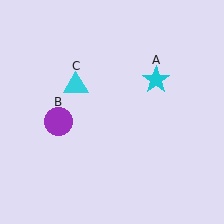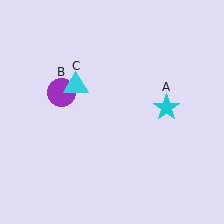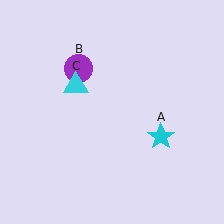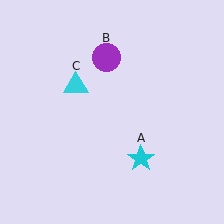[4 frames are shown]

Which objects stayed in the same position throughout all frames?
Cyan triangle (object C) remained stationary.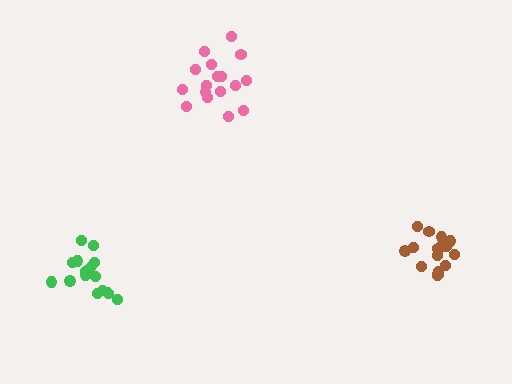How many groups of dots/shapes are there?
There are 3 groups.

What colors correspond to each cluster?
The clusters are colored: pink, green, brown.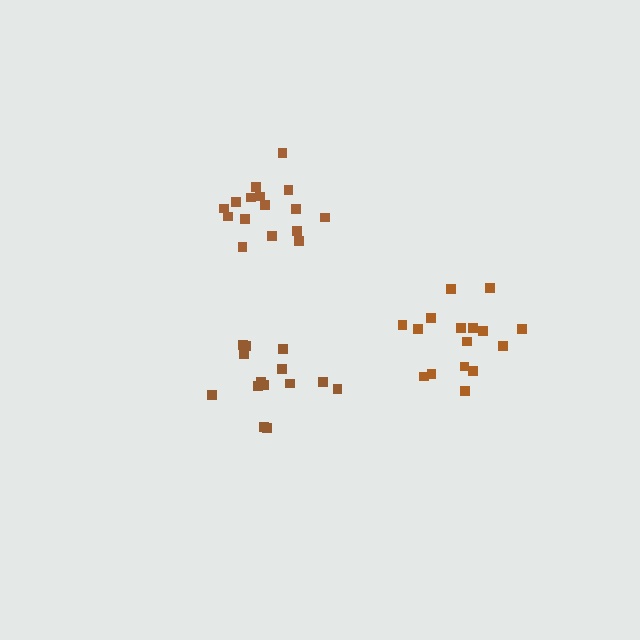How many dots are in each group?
Group 1: 16 dots, Group 2: 16 dots, Group 3: 14 dots (46 total).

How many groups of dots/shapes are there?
There are 3 groups.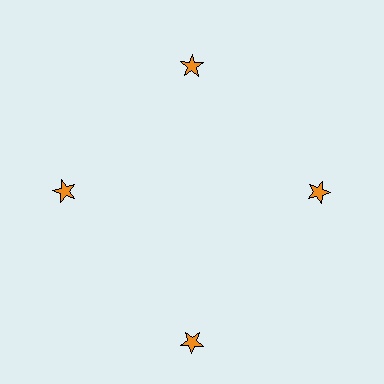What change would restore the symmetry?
The symmetry would be restored by moving it inward, back onto the ring so that all 4 stars sit at equal angles and equal distance from the center.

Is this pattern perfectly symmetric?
No. The 4 orange stars are arranged in a ring, but one element near the 6 o'clock position is pushed outward from the center, breaking the 4-fold rotational symmetry.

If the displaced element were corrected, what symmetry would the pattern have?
It would have 4-fold rotational symmetry — the pattern would map onto itself every 90 degrees.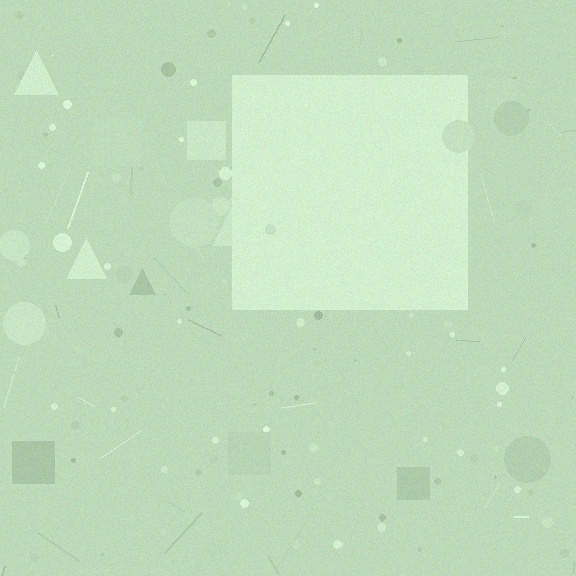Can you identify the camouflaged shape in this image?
The camouflaged shape is a square.